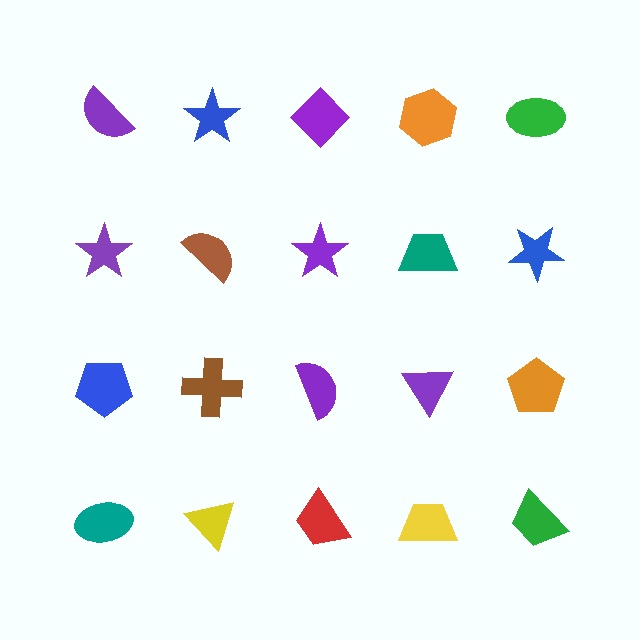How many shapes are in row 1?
5 shapes.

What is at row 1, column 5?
A green ellipse.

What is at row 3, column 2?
A brown cross.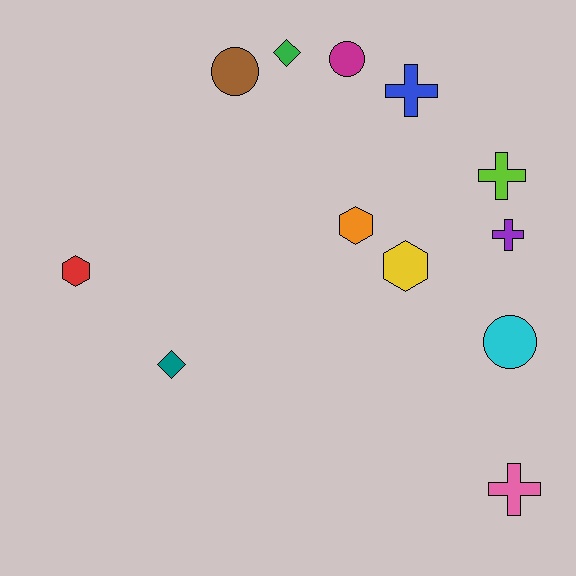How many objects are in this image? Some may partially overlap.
There are 12 objects.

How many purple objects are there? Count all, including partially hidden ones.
There is 1 purple object.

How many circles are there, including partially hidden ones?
There are 3 circles.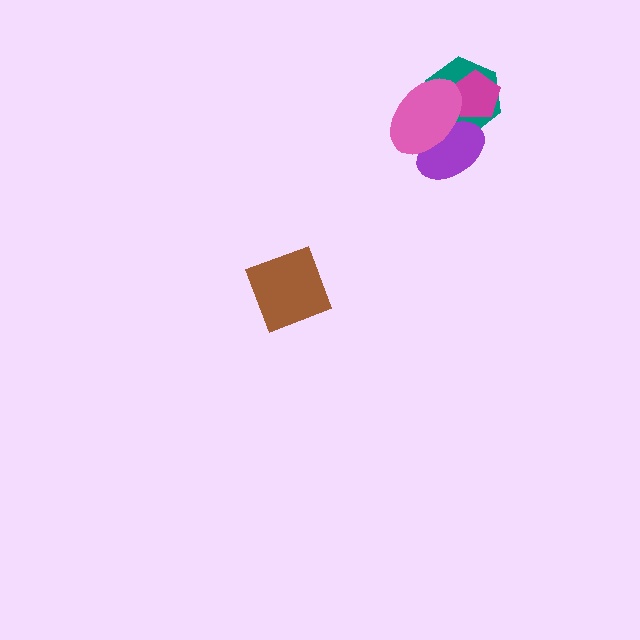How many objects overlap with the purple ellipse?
2 objects overlap with the purple ellipse.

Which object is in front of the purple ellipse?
The pink ellipse is in front of the purple ellipse.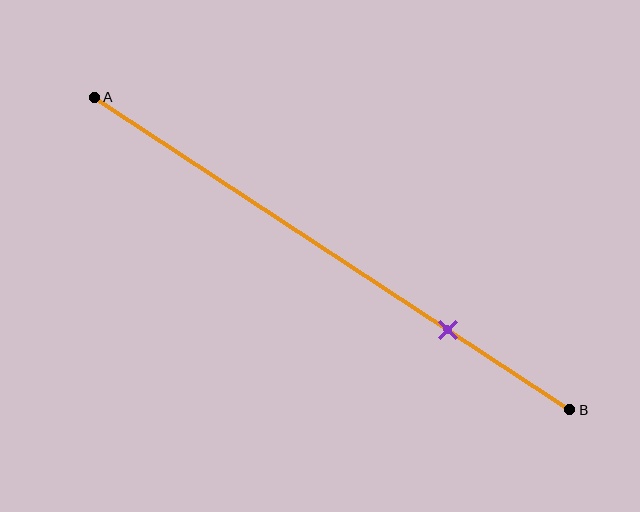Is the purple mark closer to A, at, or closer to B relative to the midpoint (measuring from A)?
The purple mark is closer to point B than the midpoint of segment AB.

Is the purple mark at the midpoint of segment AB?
No, the mark is at about 75% from A, not at the 50% midpoint.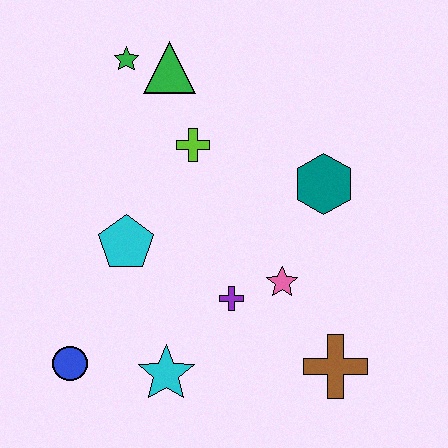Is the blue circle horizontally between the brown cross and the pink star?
No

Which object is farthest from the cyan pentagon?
The brown cross is farthest from the cyan pentagon.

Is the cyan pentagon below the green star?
Yes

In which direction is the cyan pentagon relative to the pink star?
The cyan pentagon is to the left of the pink star.